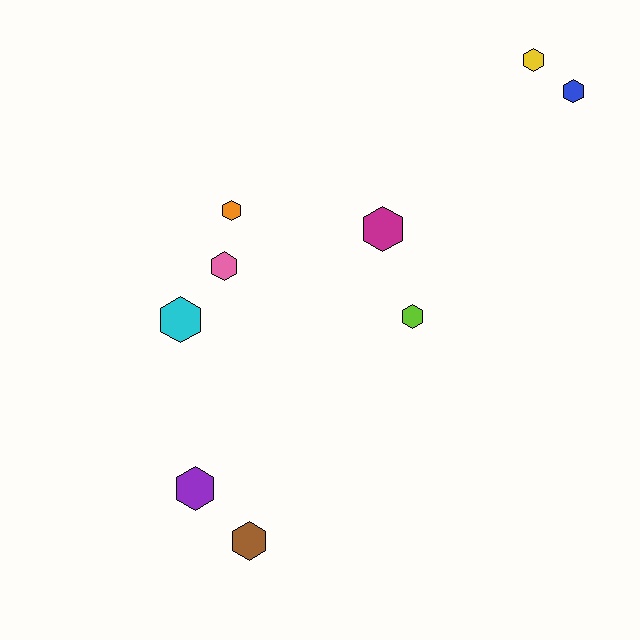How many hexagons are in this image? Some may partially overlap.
There are 9 hexagons.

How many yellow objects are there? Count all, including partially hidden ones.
There is 1 yellow object.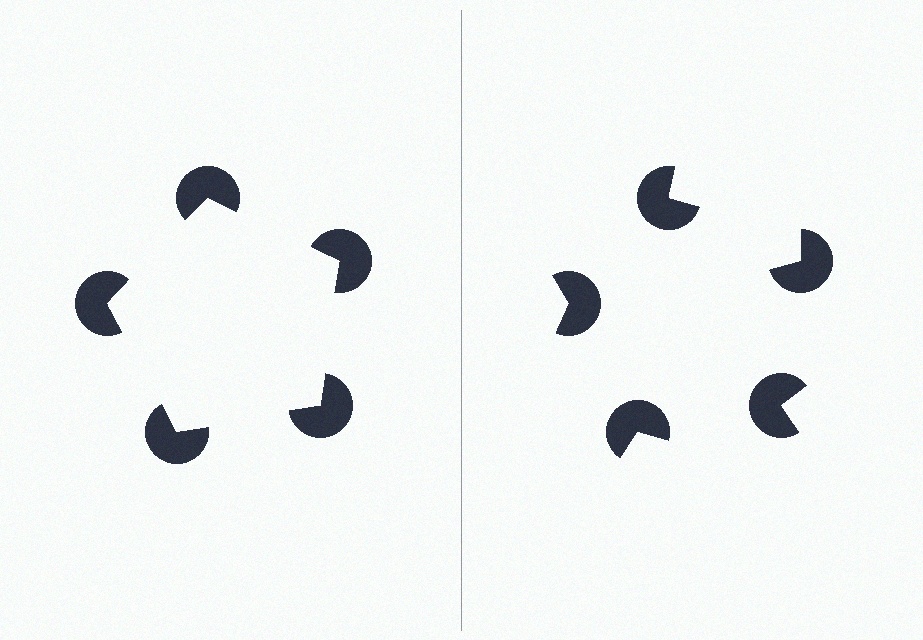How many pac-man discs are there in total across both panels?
10 — 5 on each side.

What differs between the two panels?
The pac-man discs are positioned identically on both sides; only the wedge orientations differ. On the left they align to a pentagon; on the right they are misaligned.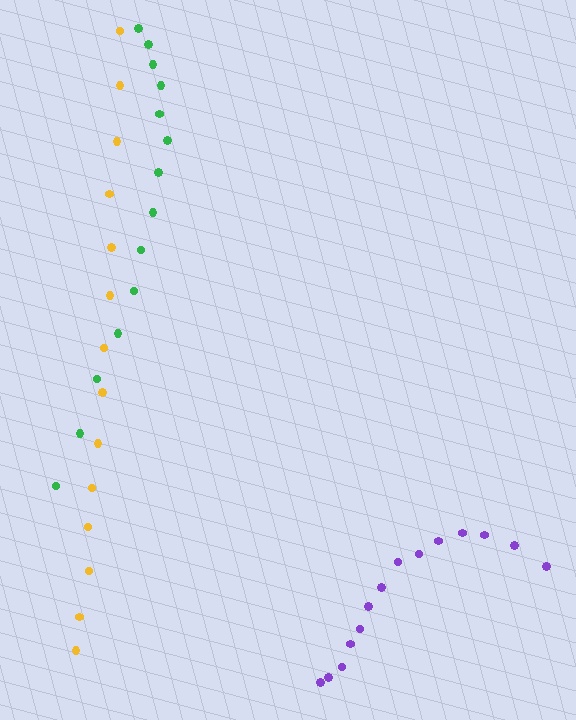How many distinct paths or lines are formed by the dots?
There are 3 distinct paths.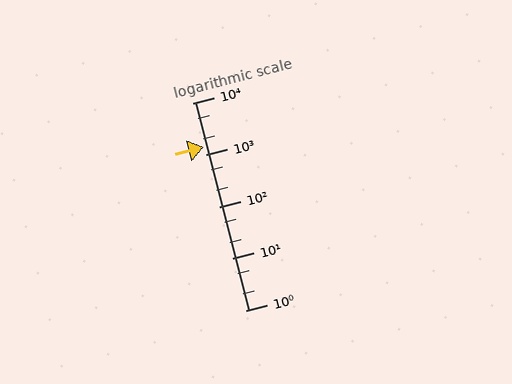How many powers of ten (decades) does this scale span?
The scale spans 4 decades, from 1 to 10000.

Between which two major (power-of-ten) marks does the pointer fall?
The pointer is between 1000 and 10000.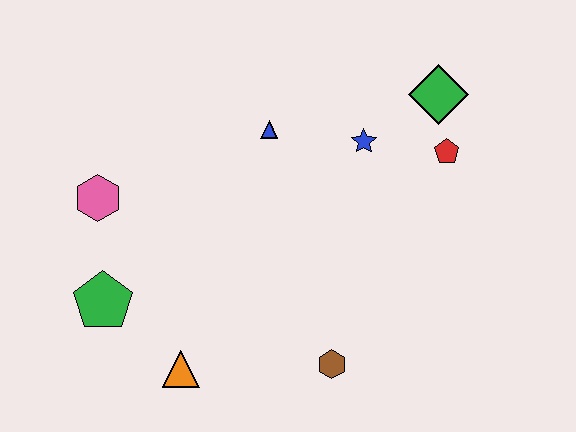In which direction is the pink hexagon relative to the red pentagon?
The pink hexagon is to the left of the red pentagon.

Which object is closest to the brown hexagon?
The orange triangle is closest to the brown hexagon.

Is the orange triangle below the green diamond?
Yes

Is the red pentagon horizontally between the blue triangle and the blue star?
No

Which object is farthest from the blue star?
The green pentagon is farthest from the blue star.